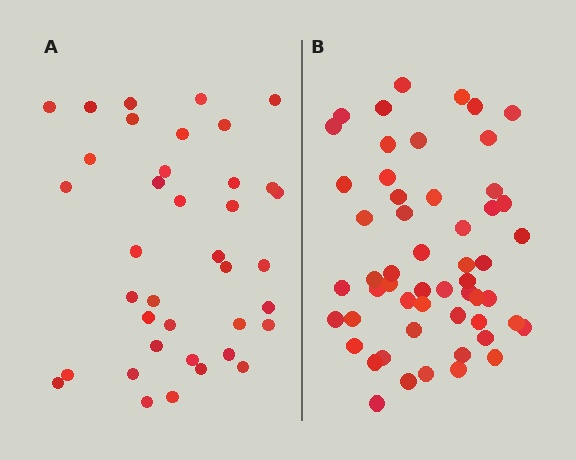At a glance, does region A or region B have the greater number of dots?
Region B (the right region) has more dots.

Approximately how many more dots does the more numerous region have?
Region B has approximately 15 more dots than region A.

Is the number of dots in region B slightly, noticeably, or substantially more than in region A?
Region B has noticeably more, but not dramatically so. The ratio is roughly 1.4 to 1.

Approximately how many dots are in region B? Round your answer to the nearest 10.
About 50 dots. (The exact count is 54, which rounds to 50.)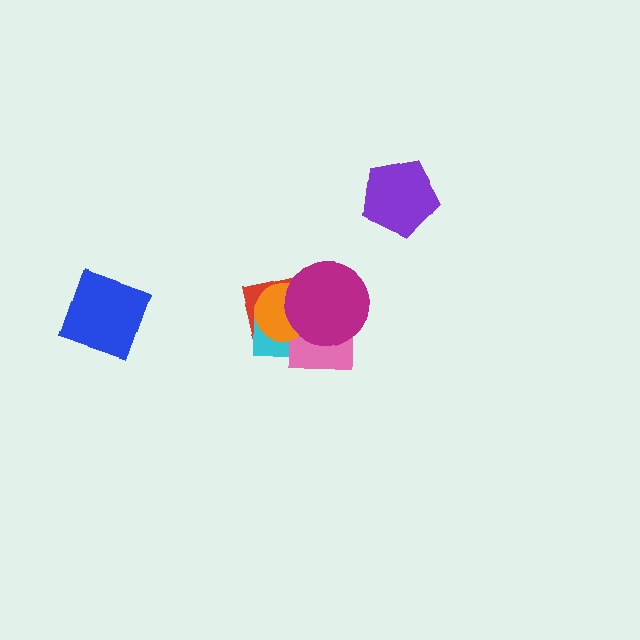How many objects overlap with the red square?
4 objects overlap with the red square.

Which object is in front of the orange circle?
The magenta circle is in front of the orange circle.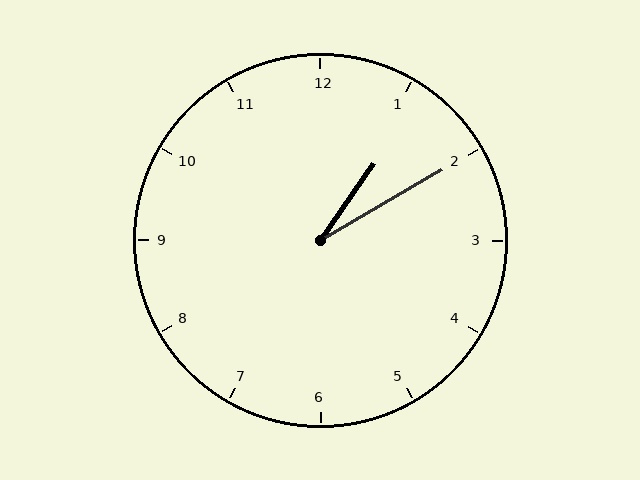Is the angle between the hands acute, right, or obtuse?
It is acute.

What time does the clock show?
1:10.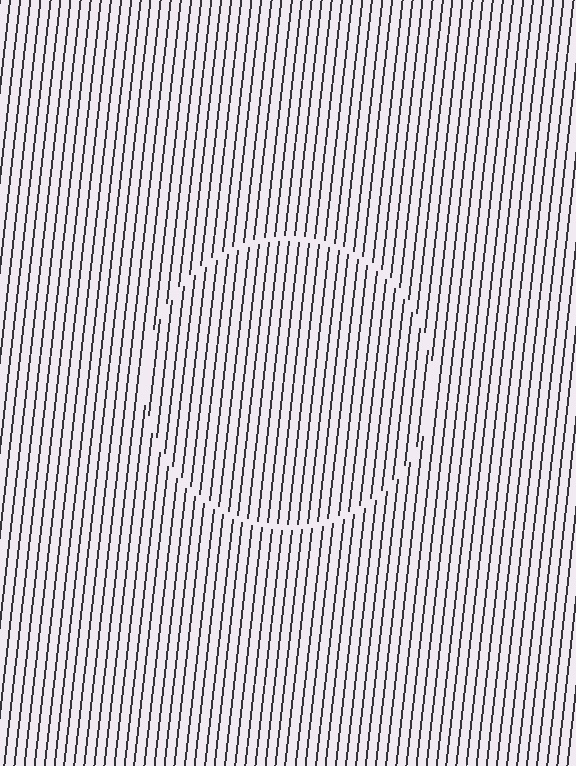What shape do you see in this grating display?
An illusory circle. The interior of the shape contains the same grating, shifted by half a period — the contour is defined by the phase discontinuity where line-ends from the inner and outer gratings abut.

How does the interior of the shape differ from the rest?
The interior of the shape contains the same grating, shifted by half a period — the contour is defined by the phase discontinuity where line-ends from the inner and outer gratings abut.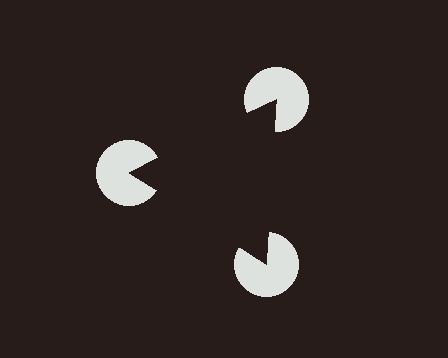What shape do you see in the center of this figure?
An illusory triangle — its edges are inferred from the aligned wedge cuts in the pac-man discs, not physically drawn.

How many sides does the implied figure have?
3 sides.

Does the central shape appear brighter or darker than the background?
It typically appears slightly darker than the background, even though no actual brightness change is drawn.